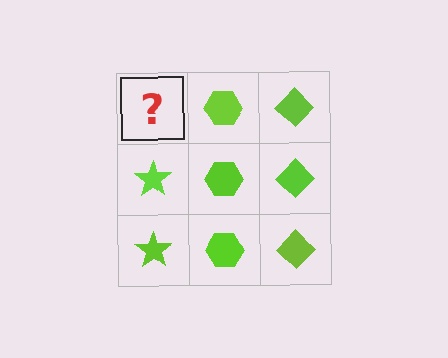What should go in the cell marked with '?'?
The missing cell should contain a lime star.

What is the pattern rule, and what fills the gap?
The rule is that each column has a consistent shape. The gap should be filled with a lime star.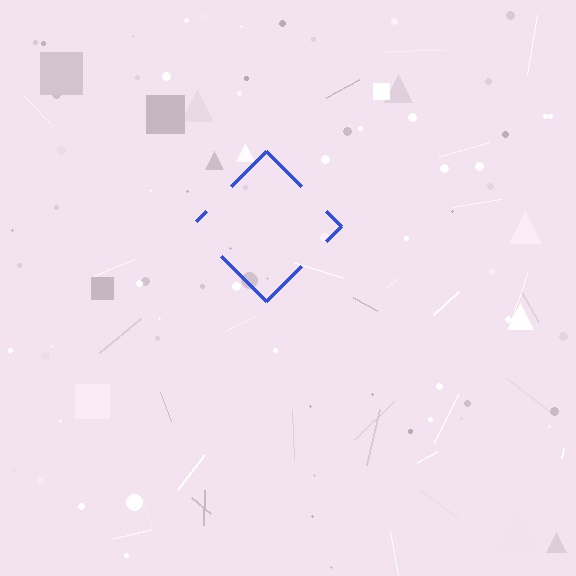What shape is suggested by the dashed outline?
The dashed outline suggests a diamond.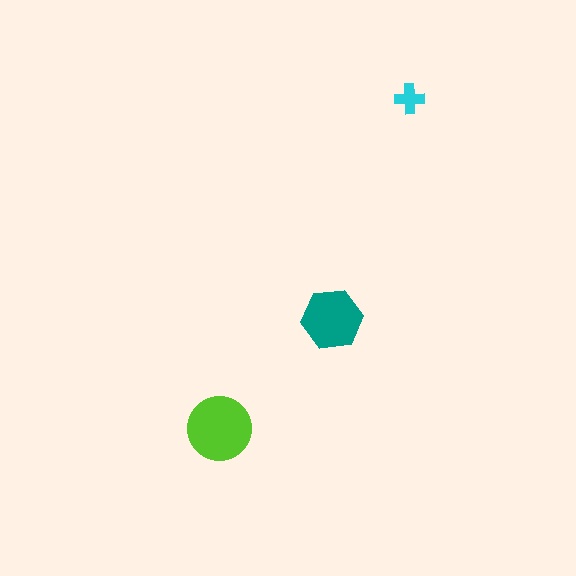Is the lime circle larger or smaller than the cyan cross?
Larger.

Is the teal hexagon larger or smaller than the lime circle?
Smaller.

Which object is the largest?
The lime circle.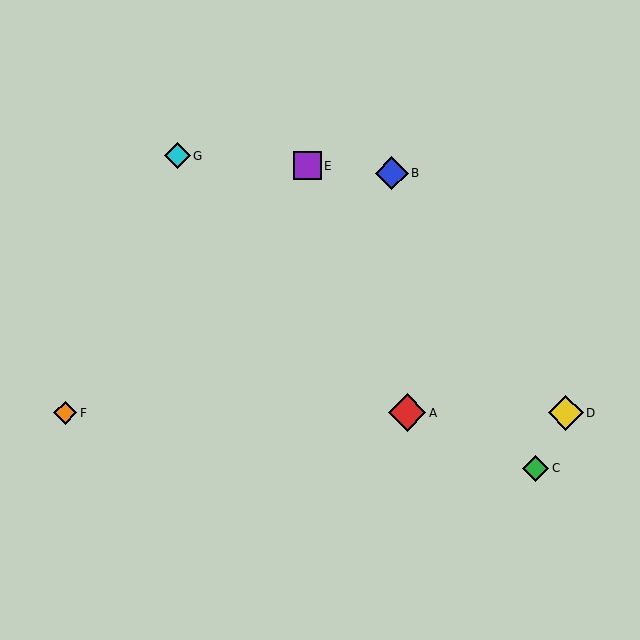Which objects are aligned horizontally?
Objects A, D, F are aligned horizontally.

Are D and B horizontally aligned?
No, D is at y≈413 and B is at y≈173.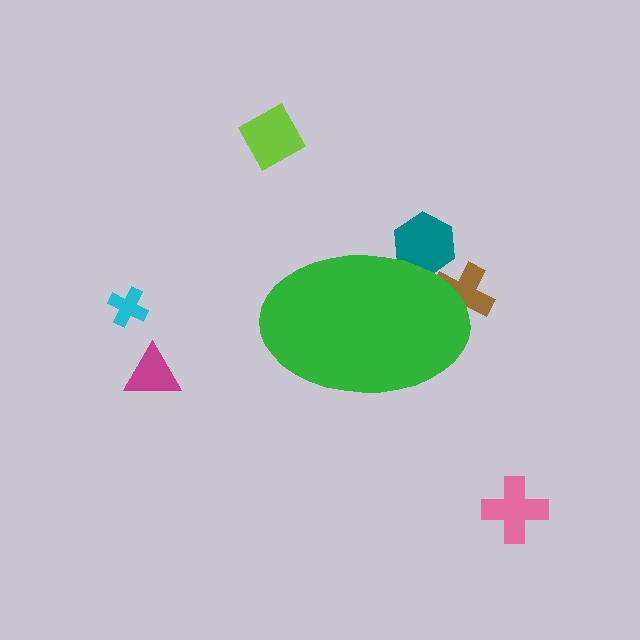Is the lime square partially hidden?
No, the lime square is fully visible.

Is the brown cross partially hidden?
Yes, the brown cross is partially hidden behind the green ellipse.